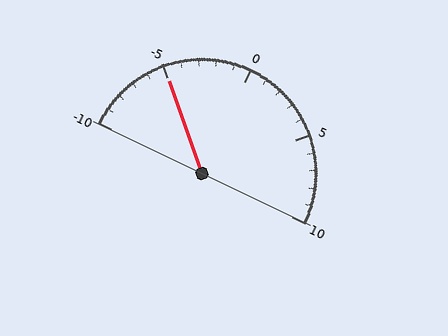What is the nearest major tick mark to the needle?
The nearest major tick mark is -5.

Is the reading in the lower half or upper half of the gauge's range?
The reading is in the lower half of the range (-10 to 10).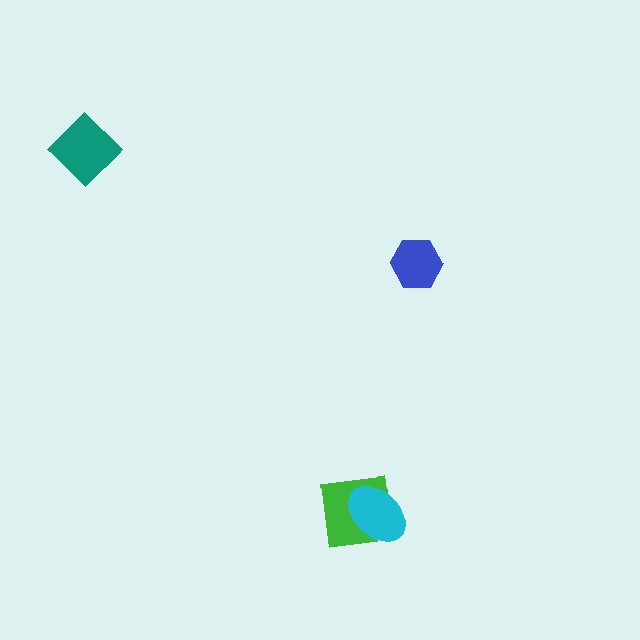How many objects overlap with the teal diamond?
0 objects overlap with the teal diamond.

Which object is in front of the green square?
The cyan ellipse is in front of the green square.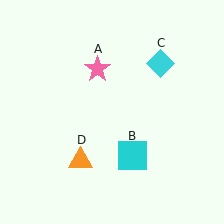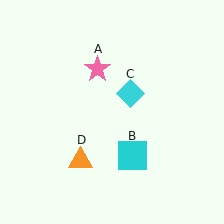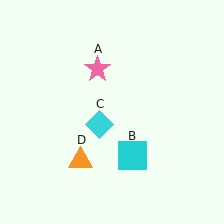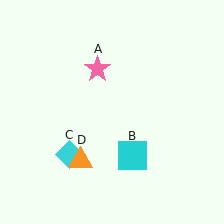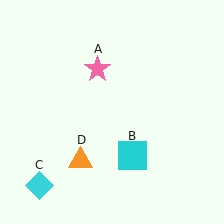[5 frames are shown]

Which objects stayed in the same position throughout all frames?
Pink star (object A) and cyan square (object B) and orange triangle (object D) remained stationary.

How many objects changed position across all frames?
1 object changed position: cyan diamond (object C).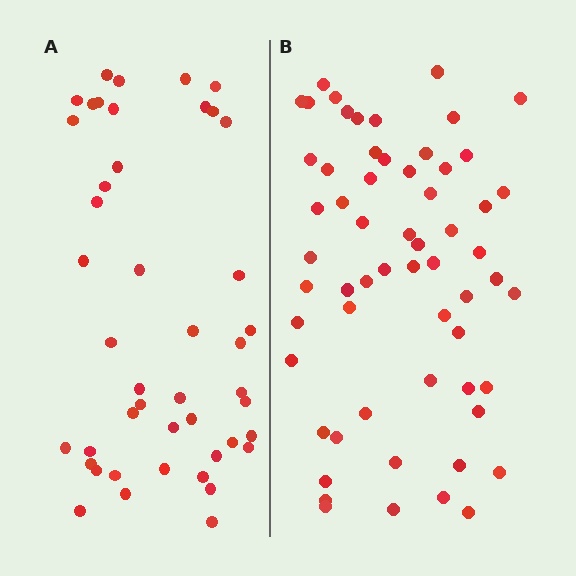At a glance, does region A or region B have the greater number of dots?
Region B (the right region) has more dots.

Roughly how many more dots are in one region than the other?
Region B has approximately 15 more dots than region A.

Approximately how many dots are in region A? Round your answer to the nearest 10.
About 40 dots. (The exact count is 45, which rounds to 40.)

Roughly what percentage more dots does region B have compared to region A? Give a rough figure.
About 35% more.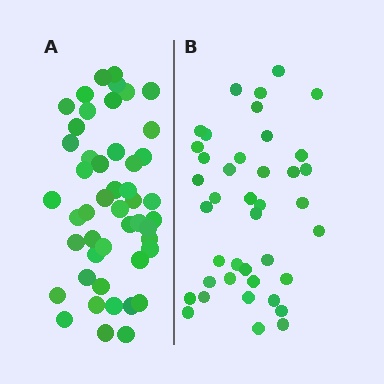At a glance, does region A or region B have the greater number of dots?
Region A (the left region) has more dots.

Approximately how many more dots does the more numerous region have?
Region A has roughly 8 or so more dots than region B.